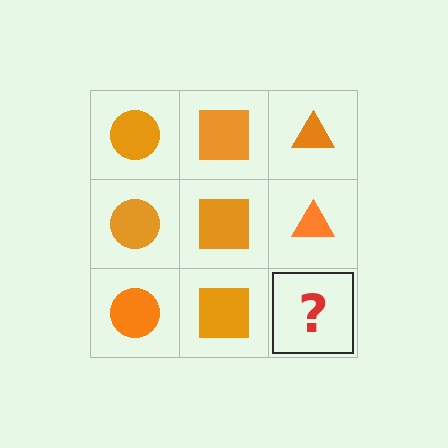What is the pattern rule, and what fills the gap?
The rule is that each column has a consistent shape. The gap should be filled with an orange triangle.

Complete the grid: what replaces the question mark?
The question mark should be replaced with an orange triangle.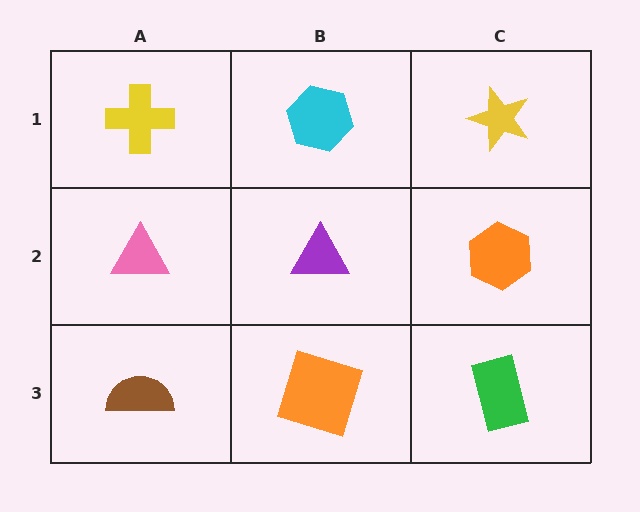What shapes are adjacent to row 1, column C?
An orange hexagon (row 2, column C), a cyan hexagon (row 1, column B).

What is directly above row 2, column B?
A cyan hexagon.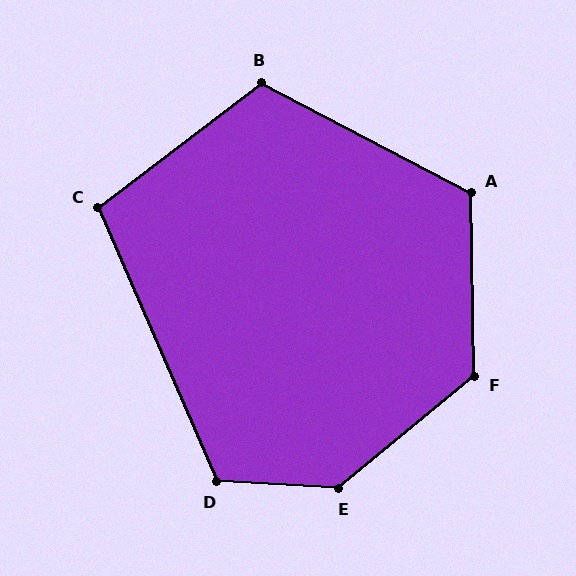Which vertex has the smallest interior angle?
C, at approximately 104 degrees.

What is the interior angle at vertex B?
Approximately 115 degrees (obtuse).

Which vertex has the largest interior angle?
E, at approximately 137 degrees.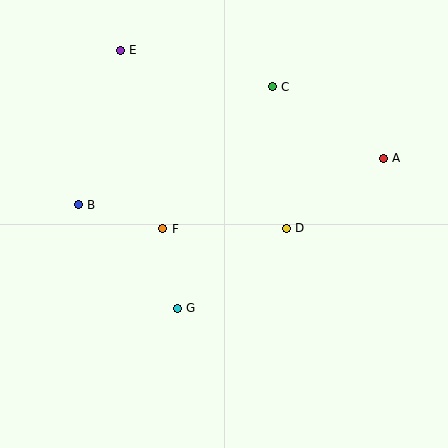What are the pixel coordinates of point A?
Point A is at (383, 158).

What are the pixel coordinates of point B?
Point B is at (78, 205).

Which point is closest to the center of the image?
Point F at (163, 229) is closest to the center.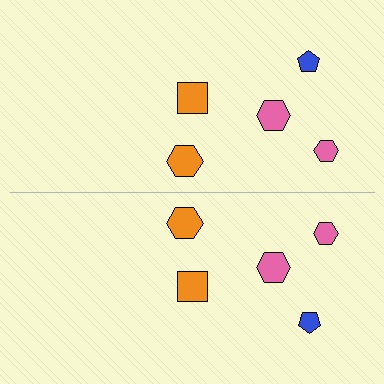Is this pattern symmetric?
Yes, this pattern has bilateral (reflection) symmetry.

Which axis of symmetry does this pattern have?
The pattern has a horizontal axis of symmetry running through the center of the image.